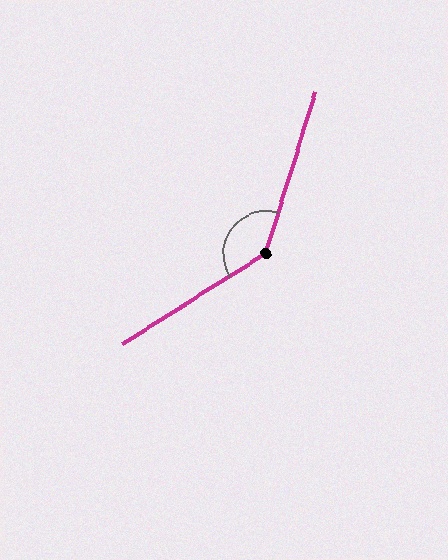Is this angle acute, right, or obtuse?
It is obtuse.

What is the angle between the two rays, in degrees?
Approximately 139 degrees.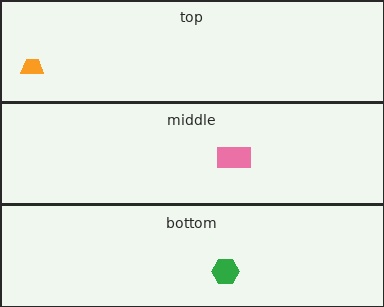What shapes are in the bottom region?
The green hexagon.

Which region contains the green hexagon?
The bottom region.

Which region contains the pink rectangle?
The middle region.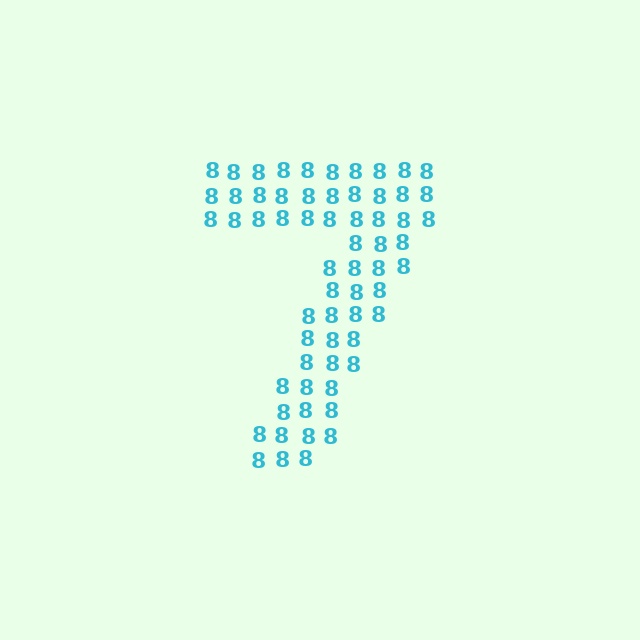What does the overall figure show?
The overall figure shows the digit 7.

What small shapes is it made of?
It is made of small digit 8's.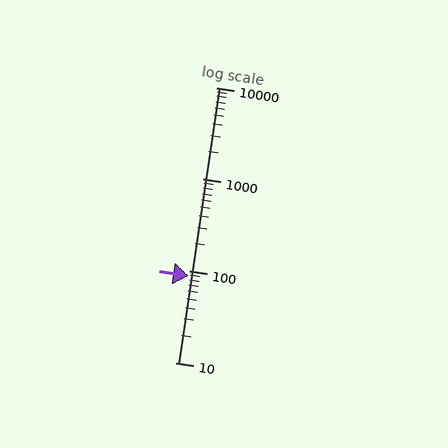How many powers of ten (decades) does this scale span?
The scale spans 3 decades, from 10 to 10000.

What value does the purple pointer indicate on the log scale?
The pointer indicates approximately 88.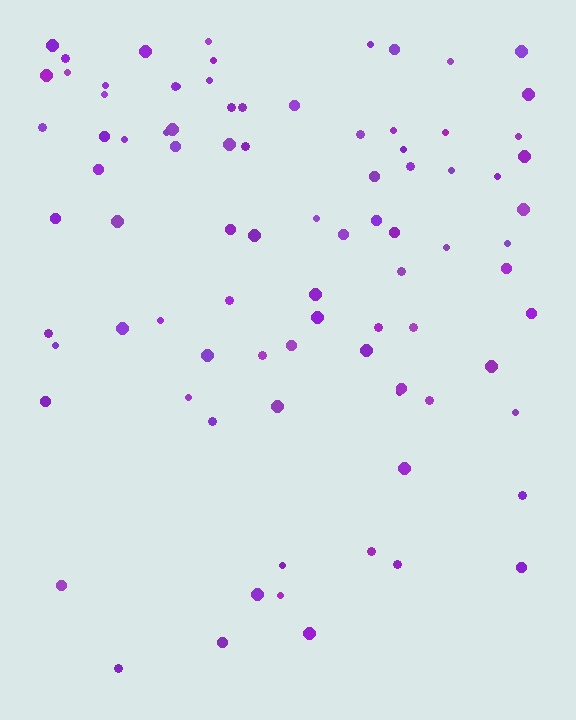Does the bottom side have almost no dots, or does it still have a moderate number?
Still a moderate number, just noticeably fewer than the top.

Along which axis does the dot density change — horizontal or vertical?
Vertical.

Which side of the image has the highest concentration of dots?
The top.